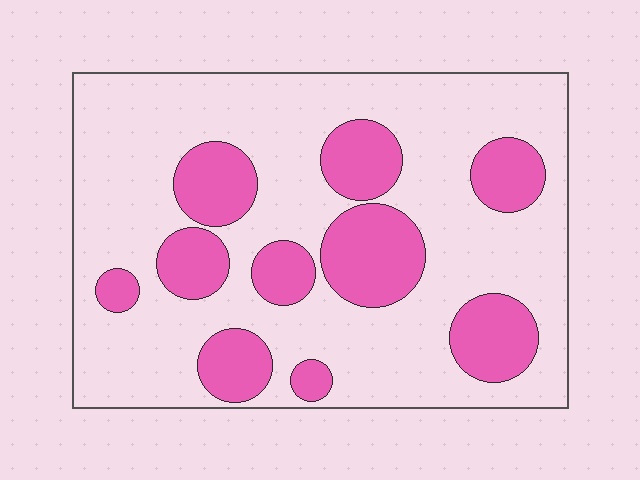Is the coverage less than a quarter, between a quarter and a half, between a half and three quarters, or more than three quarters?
Between a quarter and a half.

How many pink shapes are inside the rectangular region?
10.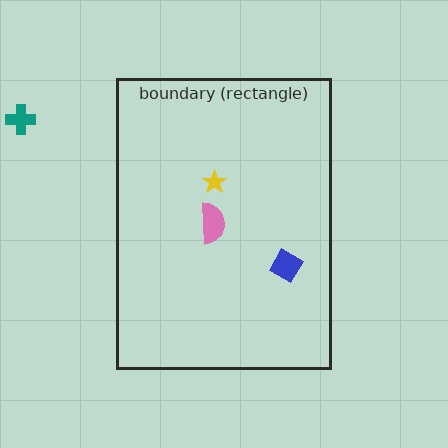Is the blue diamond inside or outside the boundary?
Inside.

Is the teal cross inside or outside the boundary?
Outside.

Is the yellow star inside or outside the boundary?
Inside.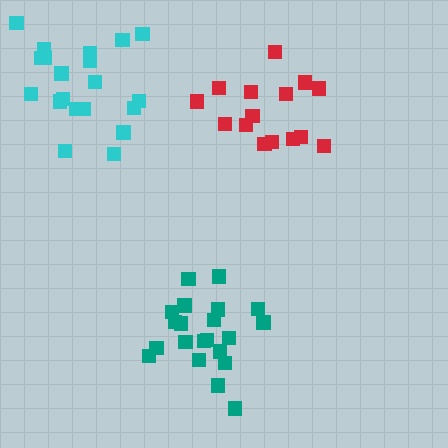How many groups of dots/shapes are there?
There are 3 groups.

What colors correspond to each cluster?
The clusters are colored: teal, red, cyan.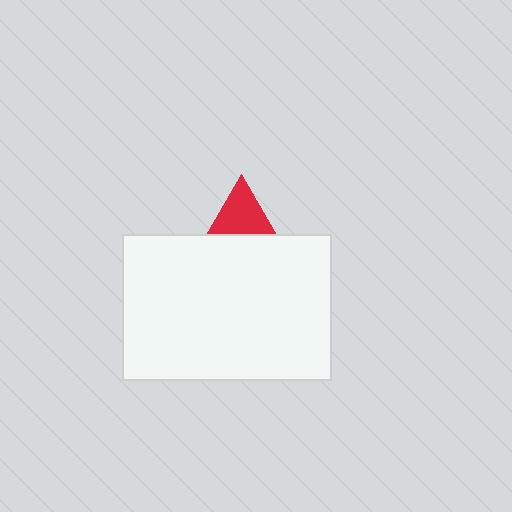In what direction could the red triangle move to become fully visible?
The red triangle could move up. That would shift it out from behind the white rectangle entirely.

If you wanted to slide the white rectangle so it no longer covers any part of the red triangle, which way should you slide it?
Slide it down — that is the most direct way to separate the two shapes.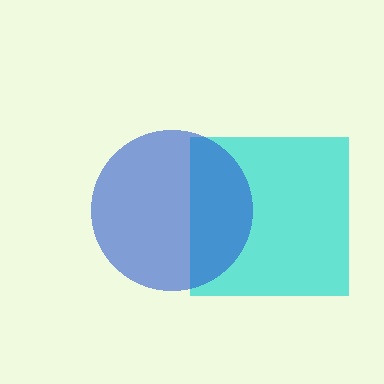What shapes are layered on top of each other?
The layered shapes are: a cyan square, a blue circle.